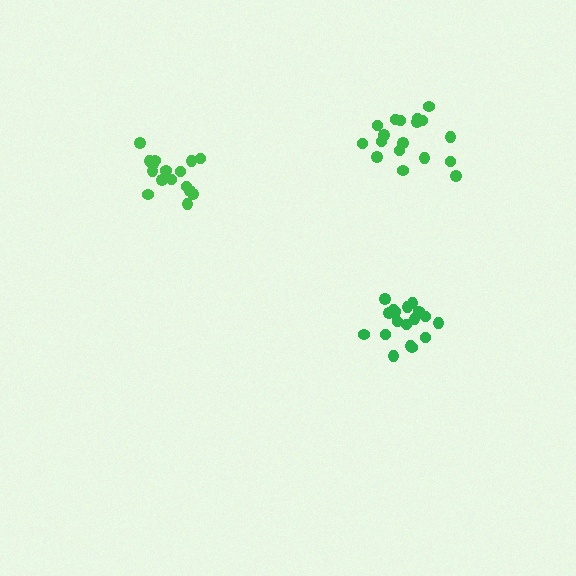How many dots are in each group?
Group 1: 16 dots, Group 2: 19 dots, Group 3: 18 dots (53 total).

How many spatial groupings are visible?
There are 3 spatial groupings.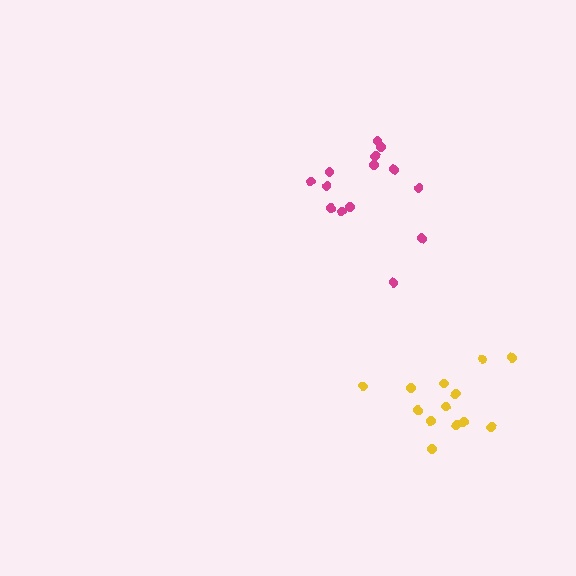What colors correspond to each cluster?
The clusters are colored: magenta, yellow.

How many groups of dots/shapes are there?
There are 2 groups.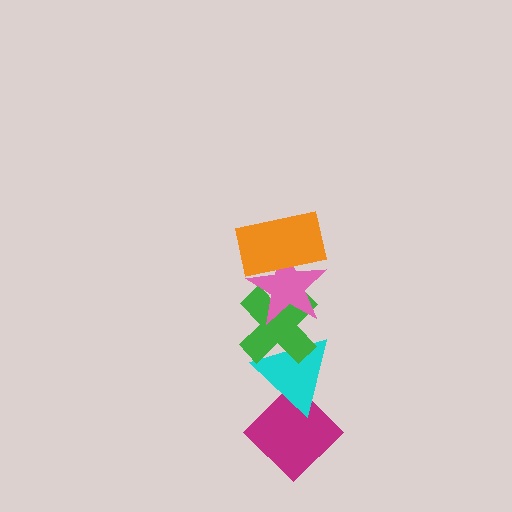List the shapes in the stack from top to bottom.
From top to bottom: the orange rectangle, the pink star, the green cross, the cyan triangle, the magenta diamond.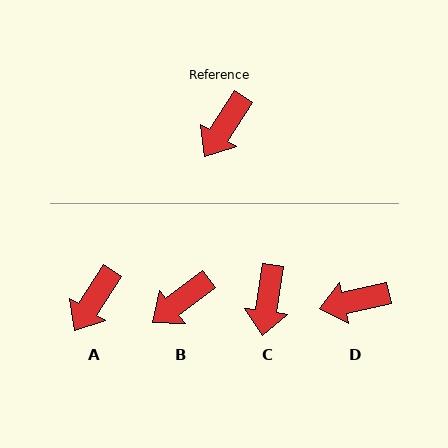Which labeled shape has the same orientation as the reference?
A.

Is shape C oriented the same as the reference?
No, it is off by about 24 degrees.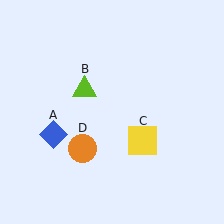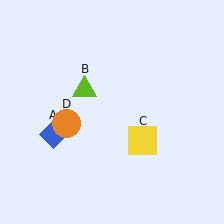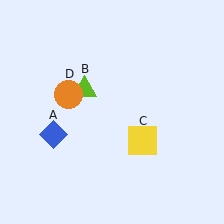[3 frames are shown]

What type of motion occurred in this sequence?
The orange circle (object D) rotated clockwise around the center of the scene.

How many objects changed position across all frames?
1 object changed position: orange circle (object D).